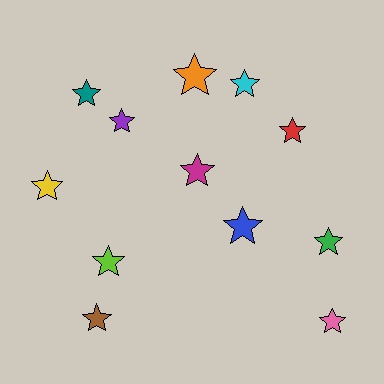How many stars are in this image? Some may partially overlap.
There are 12 stars.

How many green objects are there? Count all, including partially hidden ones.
There is 1 green object.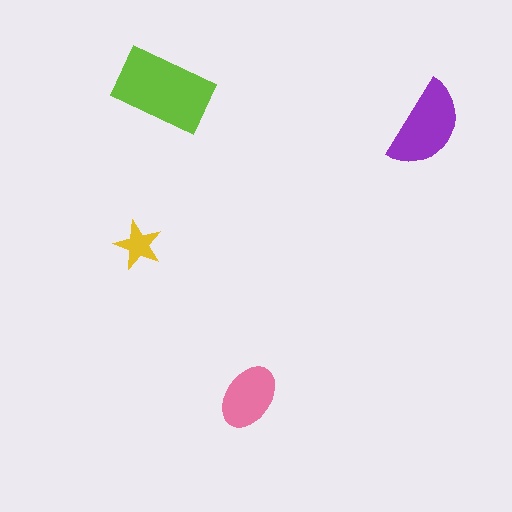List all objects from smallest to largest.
The yellow star, the pink ellipse, the purple semicircle, the lime rectangle.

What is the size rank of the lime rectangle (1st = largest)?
1st.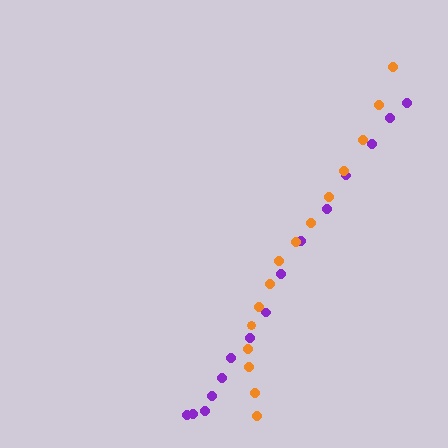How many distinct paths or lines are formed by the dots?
There are 2 distinct paths.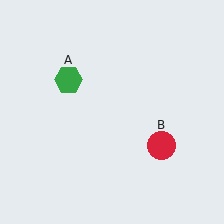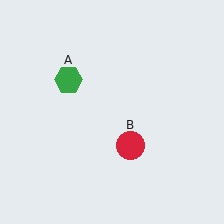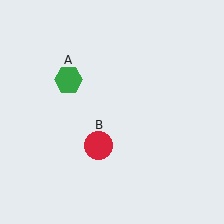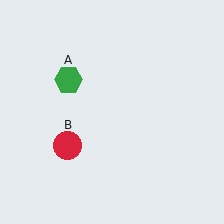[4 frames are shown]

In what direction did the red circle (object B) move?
The red circle (object B) moved left.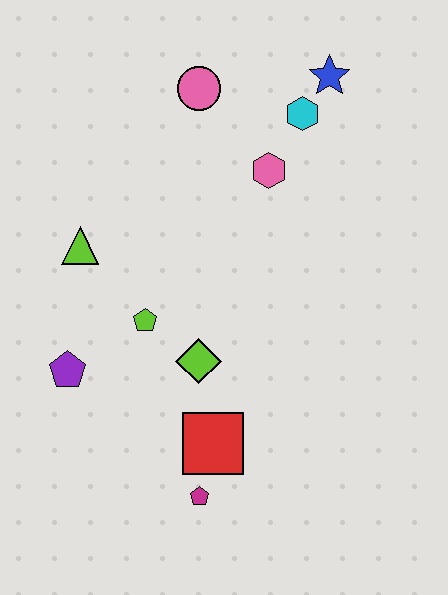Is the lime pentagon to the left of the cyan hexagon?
Yes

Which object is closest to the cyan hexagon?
The blue star is closest to the cyan hexagon.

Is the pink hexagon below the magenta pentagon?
No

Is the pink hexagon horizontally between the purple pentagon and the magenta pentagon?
No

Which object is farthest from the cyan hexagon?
The magenta pentagon is farthest from the cyan hexagon.